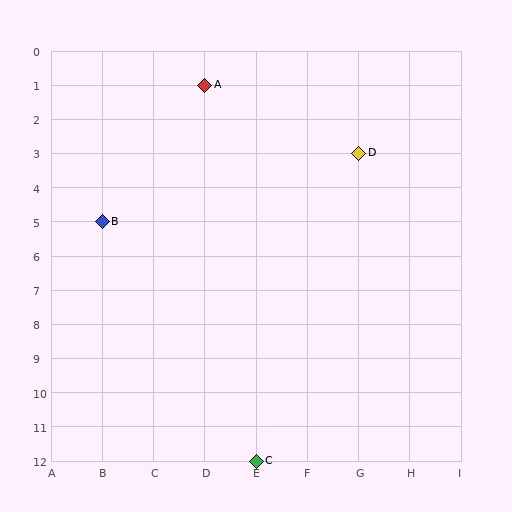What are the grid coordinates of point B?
Point B is at grid coordinates (B, 5).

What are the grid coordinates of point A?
Point A is at grid coordinates (D, 1).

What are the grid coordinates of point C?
Point C is at grid coordinates (E, 12).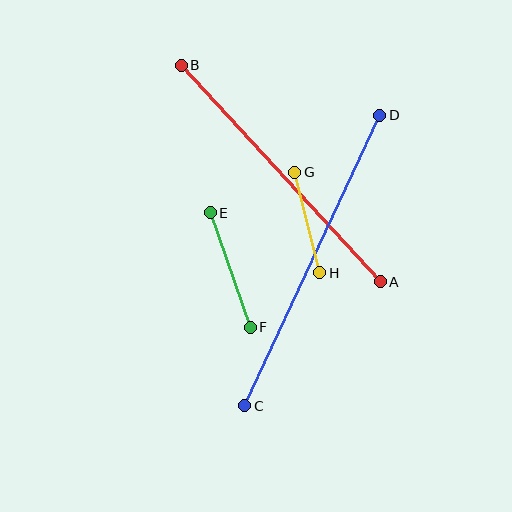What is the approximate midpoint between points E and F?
The midpoint is at approximately (230, 270) pixels.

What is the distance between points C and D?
The distance is approximately 320 pixels.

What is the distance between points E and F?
The distance is approximately 121 pixels.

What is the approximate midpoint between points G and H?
The midpoint is at approximately (307, 222) pixels.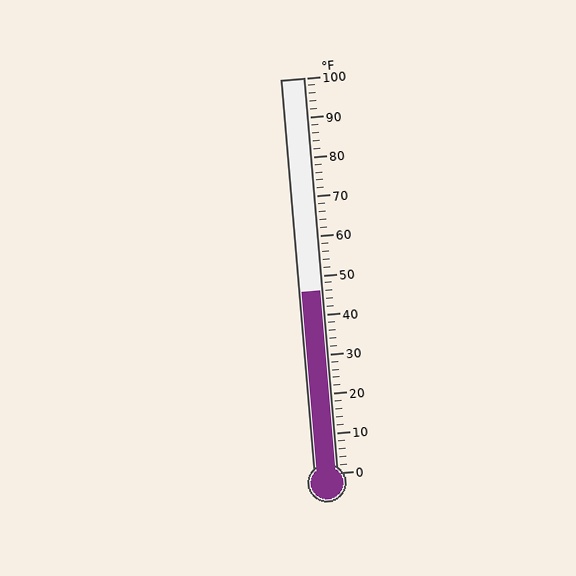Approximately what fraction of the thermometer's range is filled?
The thermometer is filled to approximately 45% of its range.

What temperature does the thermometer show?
The thermometer shows approximately 46°F.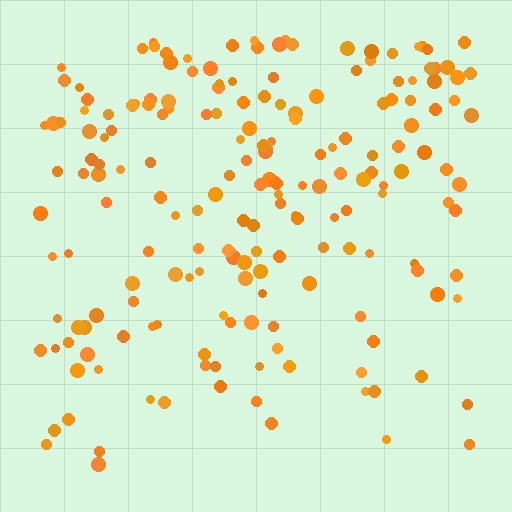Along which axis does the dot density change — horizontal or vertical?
Vertical.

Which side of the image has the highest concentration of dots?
The top.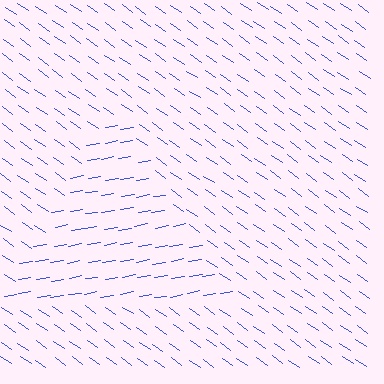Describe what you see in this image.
The image is filled with small blue line segments. A triangle region in the image has lines oriented differently from the surrounding lines, creating a visible texture boundary.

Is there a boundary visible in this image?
Yes, there is a texture boundary formed by a change in line orientation.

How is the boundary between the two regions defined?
The boundary is defined purely by a change in line orientation (approximately 45 degrees difference). All lines are the same color and thickness.